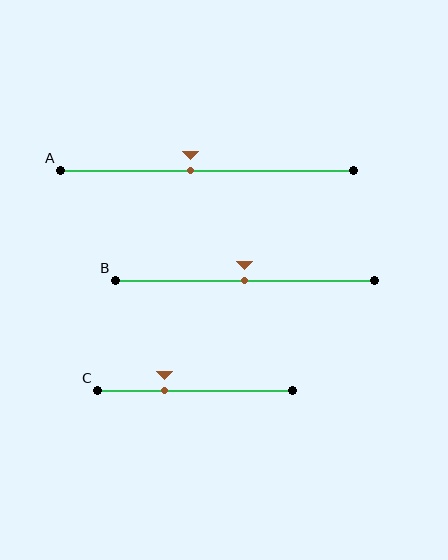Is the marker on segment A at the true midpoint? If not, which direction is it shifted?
No, the marker on segment A is shifted to the left by about 6% of the segment length.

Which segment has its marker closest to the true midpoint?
Segment B has its marker closest to the true midpoint.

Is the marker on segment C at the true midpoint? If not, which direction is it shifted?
No, the marker on segment C is shifted to the left by about 16% of the segment length.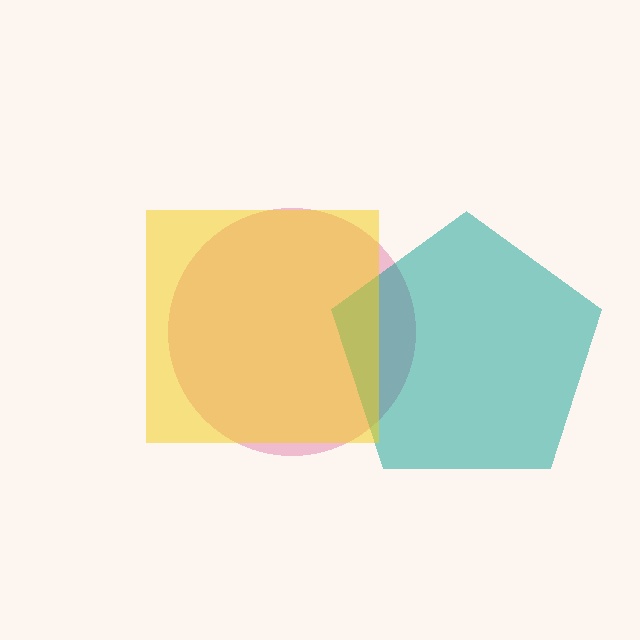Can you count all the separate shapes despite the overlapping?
Yes, there are 3 separate shapes.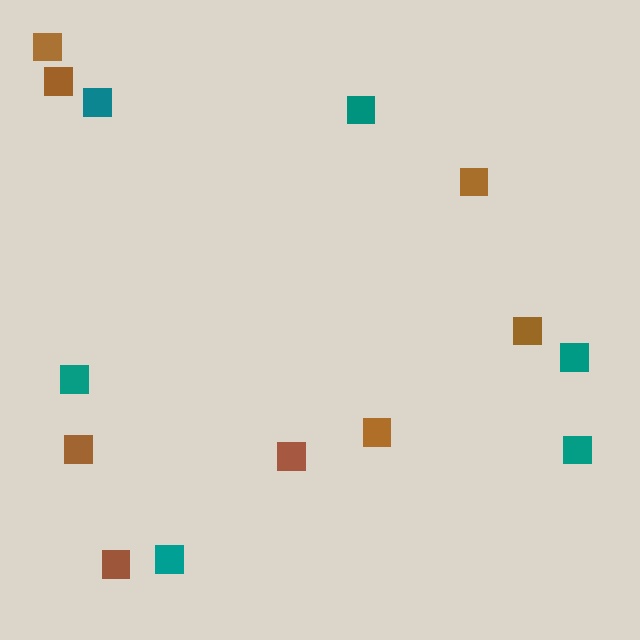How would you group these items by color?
There are 2 groups: one group of brown squares (8) and one group of teal squares (6).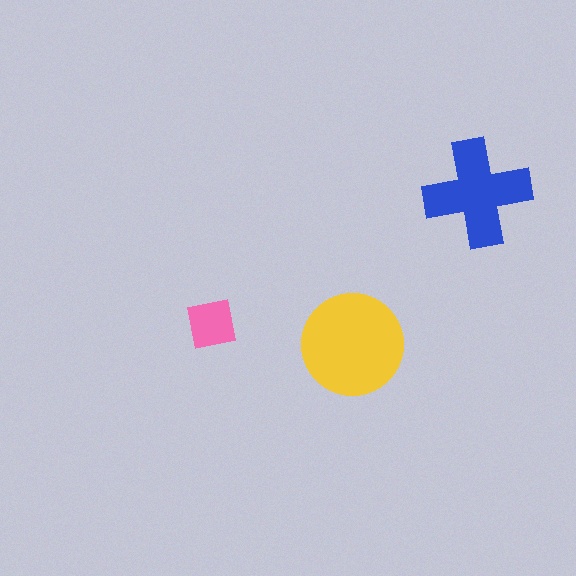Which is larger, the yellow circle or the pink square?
The yellow circle.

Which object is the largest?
The yellow circle.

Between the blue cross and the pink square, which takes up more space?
The blue cross.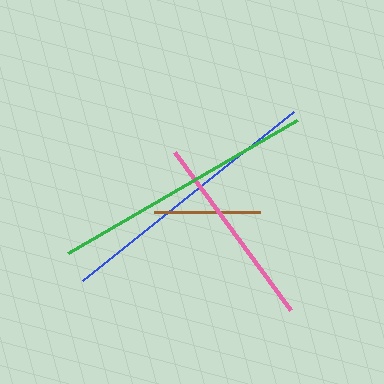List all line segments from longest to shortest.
From longest to shortest: blue, green, pink, brown.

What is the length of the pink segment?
The pink segment is approximately 196 pixels long.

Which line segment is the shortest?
The brown line is the shortest at approximately 106 pixels.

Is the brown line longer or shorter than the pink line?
The pink line is longer than the brown line.